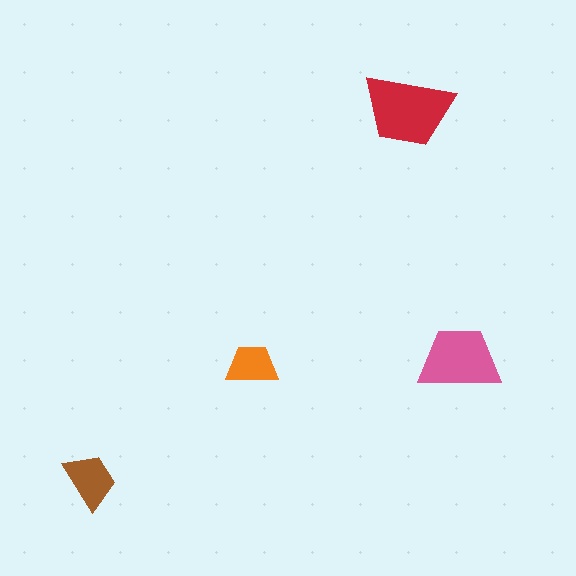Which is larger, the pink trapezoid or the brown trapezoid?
The pink one.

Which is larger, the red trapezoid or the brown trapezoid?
The red one.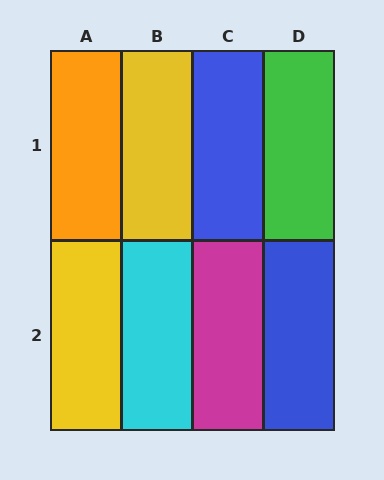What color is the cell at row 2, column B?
Cyan.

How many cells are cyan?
1 cell is cyan.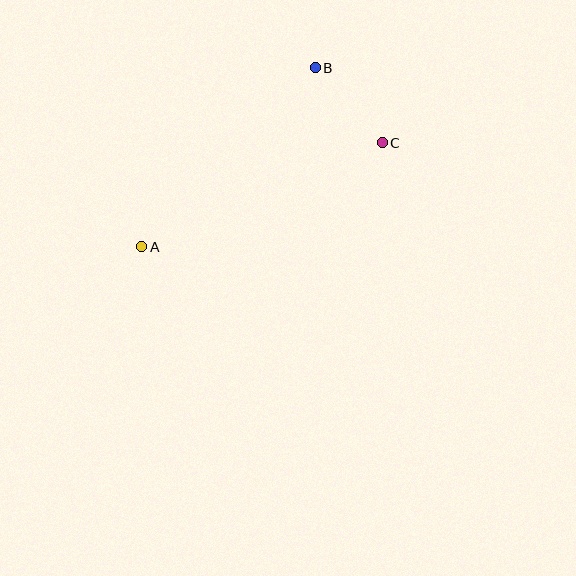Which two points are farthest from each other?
Points A and C are farthest from each other.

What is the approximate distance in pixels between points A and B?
The distance between A and B is approximately 250 pixels.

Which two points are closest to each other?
Points B and C are closest to each other.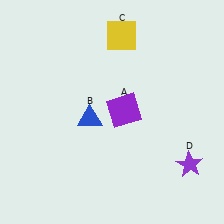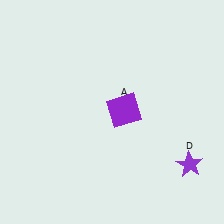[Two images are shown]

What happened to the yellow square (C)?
The yellow square (C) was removed in Image 2. It was in the top-right area of Image 1.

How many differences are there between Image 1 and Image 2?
There are 2 differences between the two images.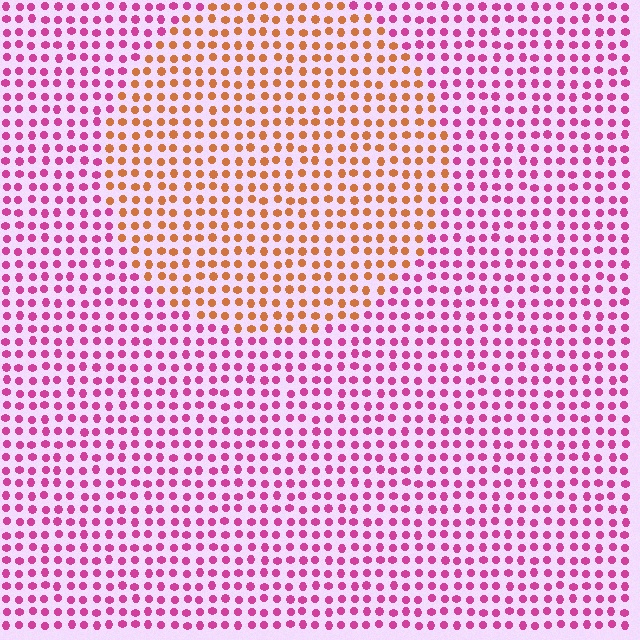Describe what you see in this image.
The image is filled with small magenta elements in a uniform arrangement. A circle-shaped region is visible where the elements are tinted to a slightly different hue, forming a subtle color boundary.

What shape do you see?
I see a circle.